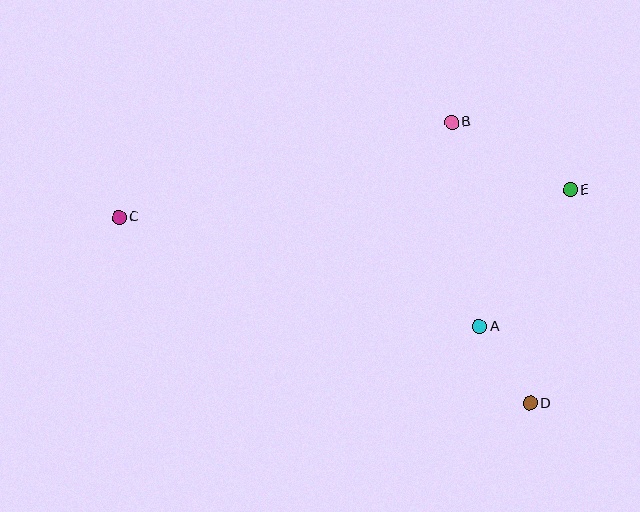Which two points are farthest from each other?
Points C and E are farthest from each other.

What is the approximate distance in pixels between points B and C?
The distance between B and C is approximately 346 pixels.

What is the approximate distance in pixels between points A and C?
The distance between A and C is approximately 377 pixels.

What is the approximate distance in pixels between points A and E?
The distance between A and E is approximately 164 pixels.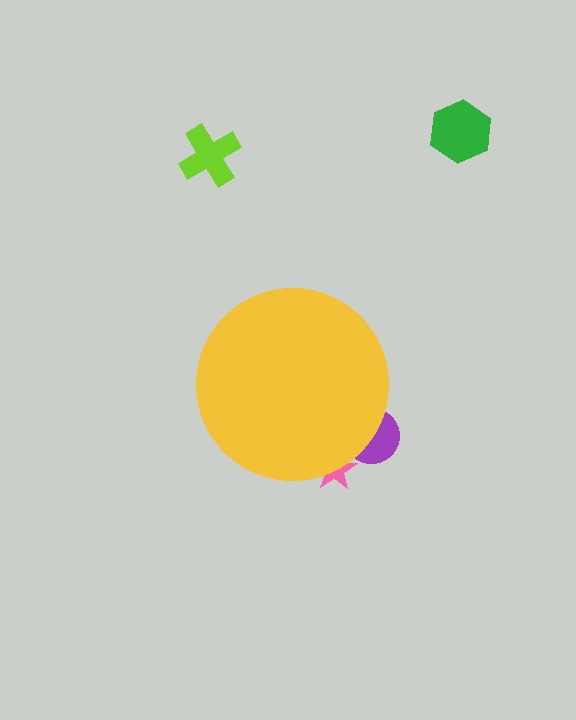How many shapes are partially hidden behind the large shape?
2 shapes are partially hidden.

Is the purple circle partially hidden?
Yes, the purple circle is partially hidden behind the yellow circle.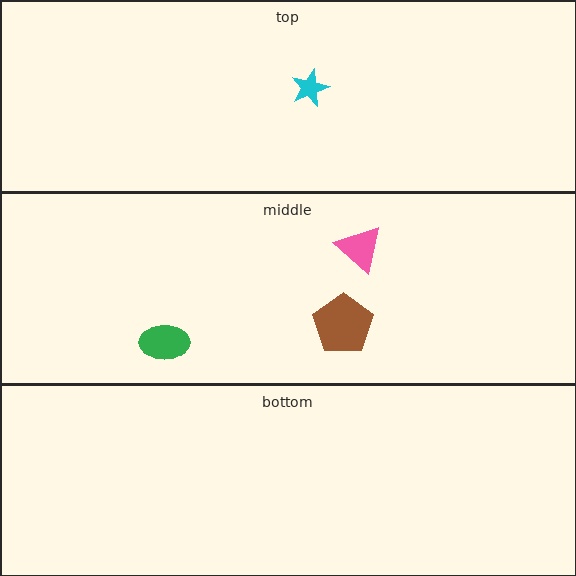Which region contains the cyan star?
The top region.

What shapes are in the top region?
The cyan star.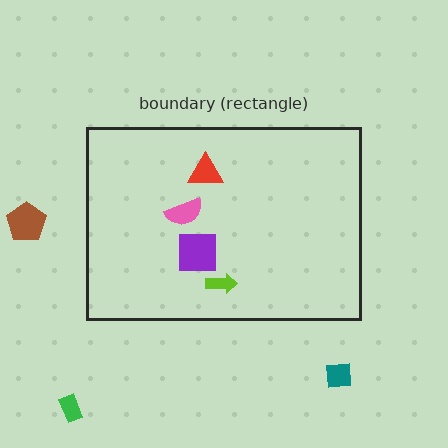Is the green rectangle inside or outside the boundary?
Outside.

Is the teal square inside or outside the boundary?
Outside.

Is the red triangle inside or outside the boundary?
Inside.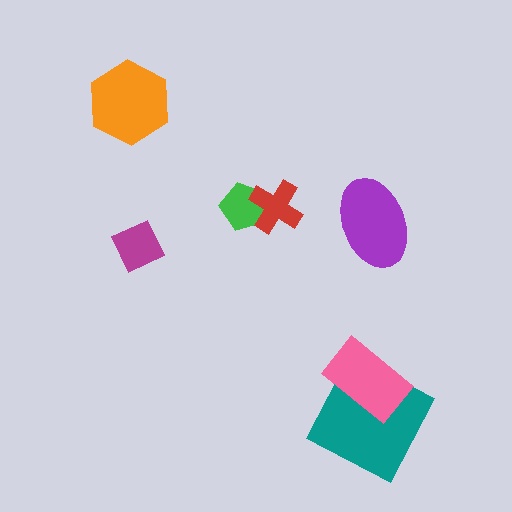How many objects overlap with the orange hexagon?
0 objects overlap with the orange hexagon.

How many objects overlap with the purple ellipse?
0 objects overlap with the purple ellipse.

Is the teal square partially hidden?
Yes, it is partially covered by another shape.